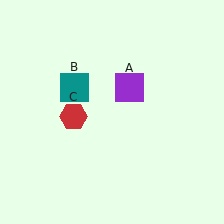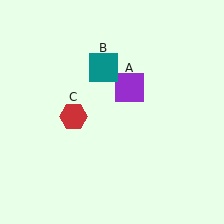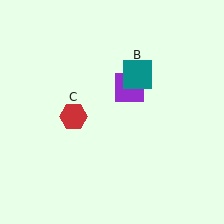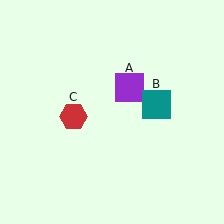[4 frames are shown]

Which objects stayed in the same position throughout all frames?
Purple square (object A) and red hexagon (object C) remained stationary.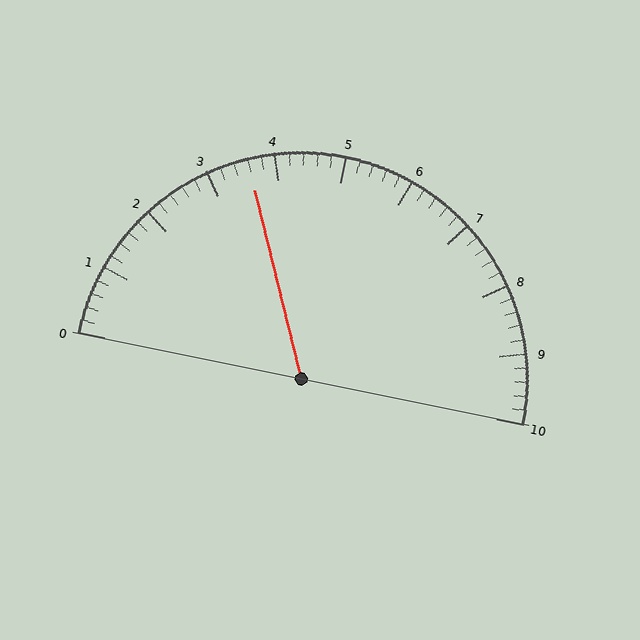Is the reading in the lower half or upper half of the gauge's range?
The reading is in the lower half of the range (0 to 10).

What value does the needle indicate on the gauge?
The needle indicates approximately 3.6.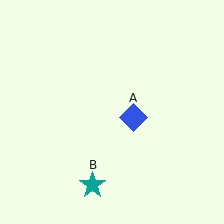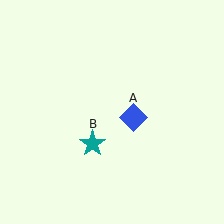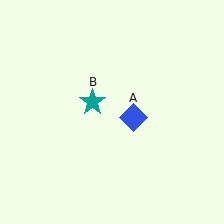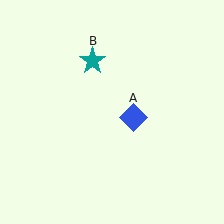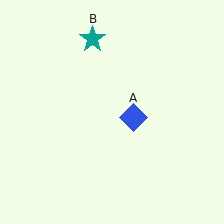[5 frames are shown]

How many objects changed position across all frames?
1 object changed position: teal star (object B).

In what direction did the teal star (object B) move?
The teal star (object B) moved up.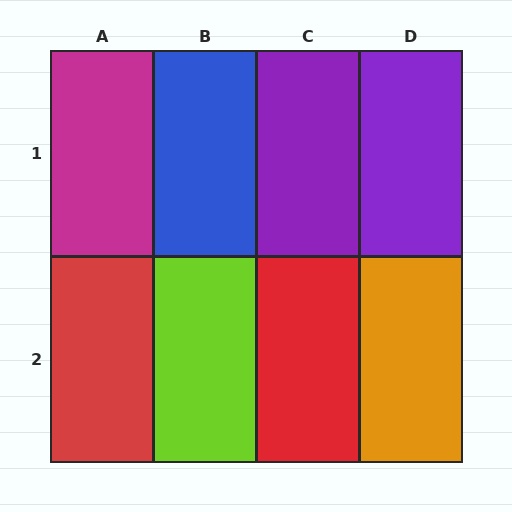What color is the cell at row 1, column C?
Purple.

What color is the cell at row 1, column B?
Blue.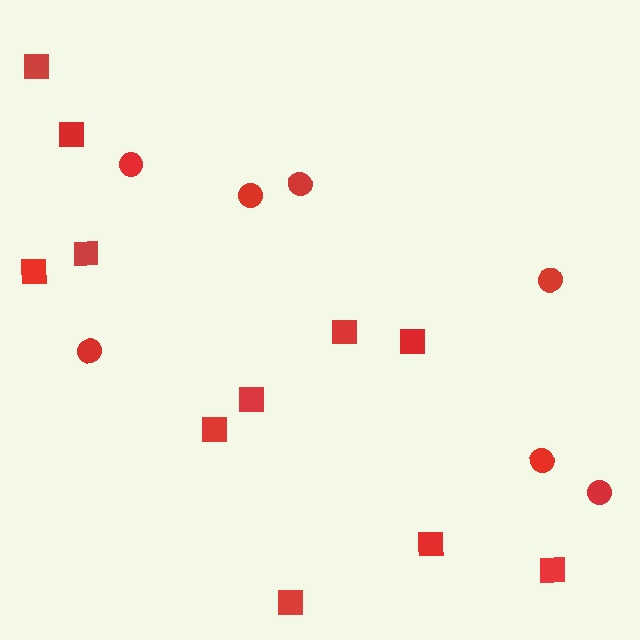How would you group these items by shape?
There are 2 groups: one group of squares (11) and one group of circles (7).